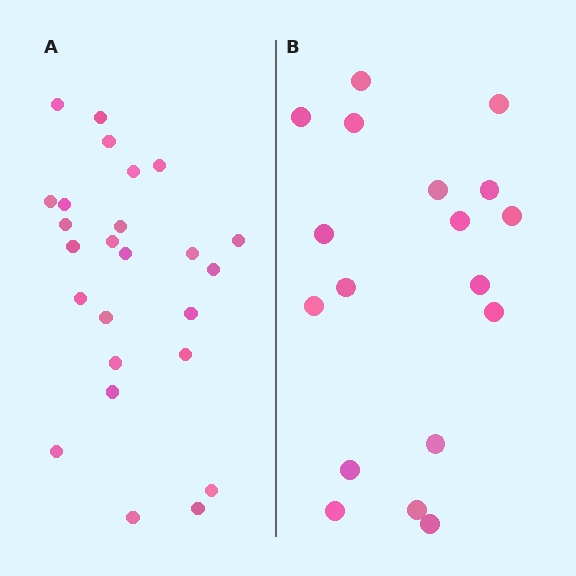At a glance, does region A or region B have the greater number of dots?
Region A (the left region) has more dots.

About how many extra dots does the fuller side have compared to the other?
Region A has roughly 8 or so more dots than region B.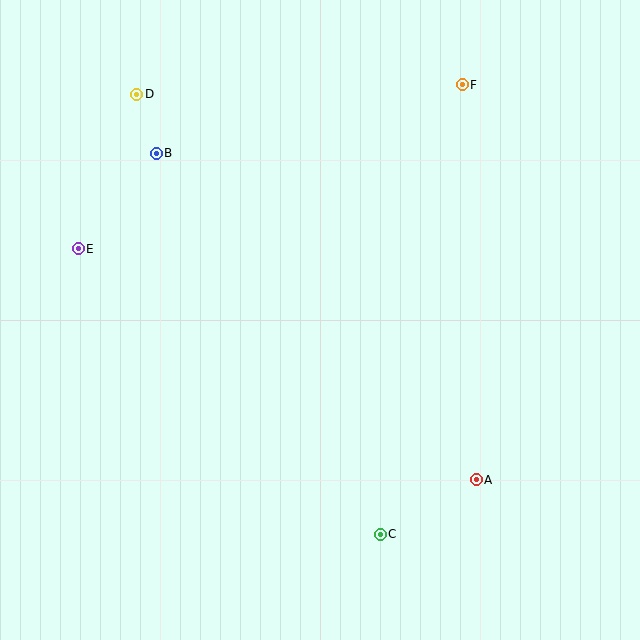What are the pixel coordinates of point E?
Point E is at (78, 249).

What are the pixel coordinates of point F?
Point F is at (462, 85).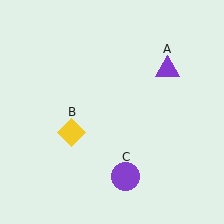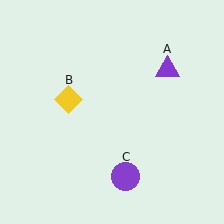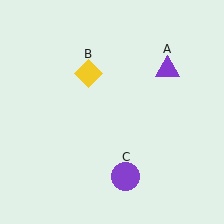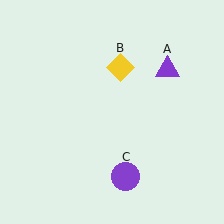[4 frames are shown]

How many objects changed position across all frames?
1 object changed position: yellow diamond (object B).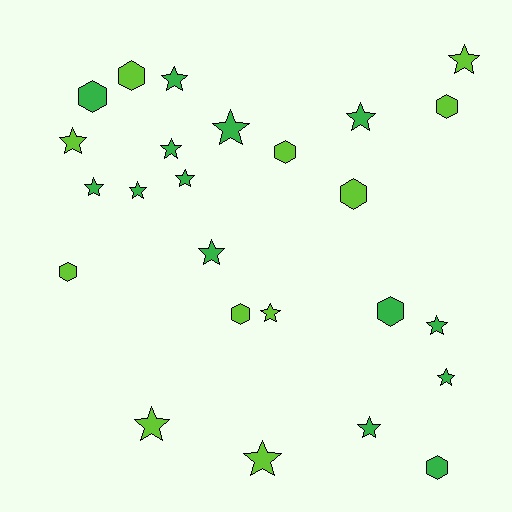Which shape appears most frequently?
Star, with 16 objects.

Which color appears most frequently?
Green, with 14 objects.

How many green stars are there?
There are 11 green stars.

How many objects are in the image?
There are 25 objects.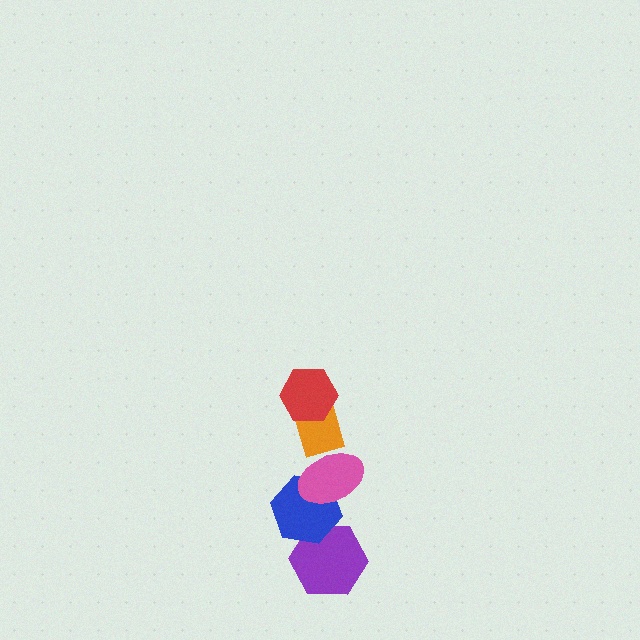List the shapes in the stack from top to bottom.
From top to bottom: the red hexagon, the orange rectangle, the pink ellipse, the blue hexagon, the purple hexagon.